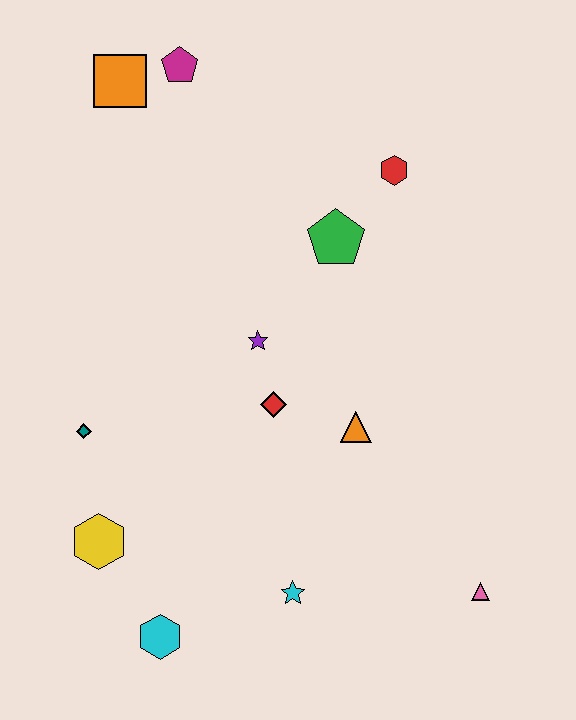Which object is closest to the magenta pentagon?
The orange square is closest to the magenta pentagon.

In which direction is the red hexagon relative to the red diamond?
The red hexagon is above the red diamond.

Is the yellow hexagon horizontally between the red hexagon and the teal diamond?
Yes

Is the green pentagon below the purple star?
No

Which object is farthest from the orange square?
The pink triangle is farthest from the orange square.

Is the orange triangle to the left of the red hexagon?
Yes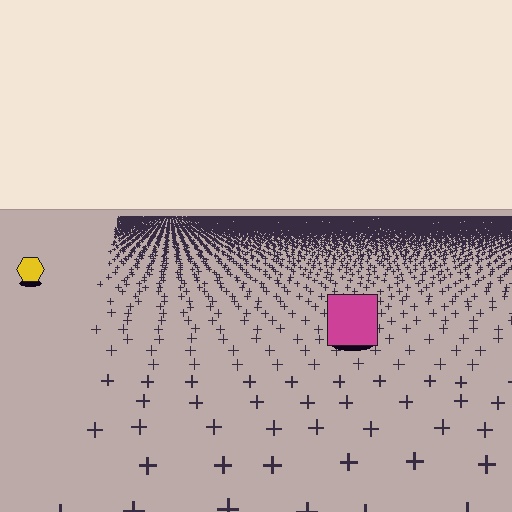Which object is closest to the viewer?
The magenta square is closest. The texture marks near it are larger and more spread out.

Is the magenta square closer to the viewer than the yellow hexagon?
Yes. The magenta square is closer — you can tell from the texture gradient: the ground texture is coarser near it.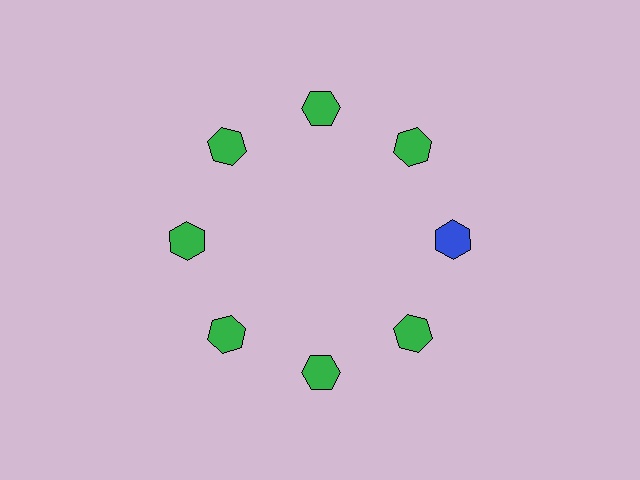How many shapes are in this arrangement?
There are 8 shapes arranged in a ring pattern.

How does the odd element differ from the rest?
It has a different color: blue instead of green.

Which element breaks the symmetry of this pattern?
The blue hexagon at roughly the 3 o'clock position breaks the symmetry. All other shapes are green hexagons.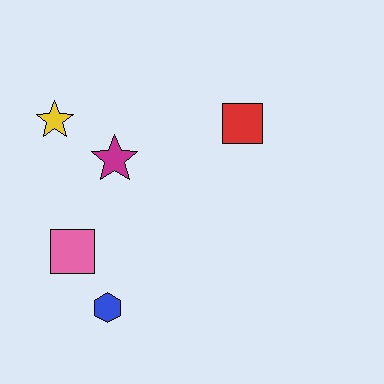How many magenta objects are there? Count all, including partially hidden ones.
There is 1 magenta object.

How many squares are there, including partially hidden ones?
There are 2 squares.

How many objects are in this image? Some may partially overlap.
There are 5 objects.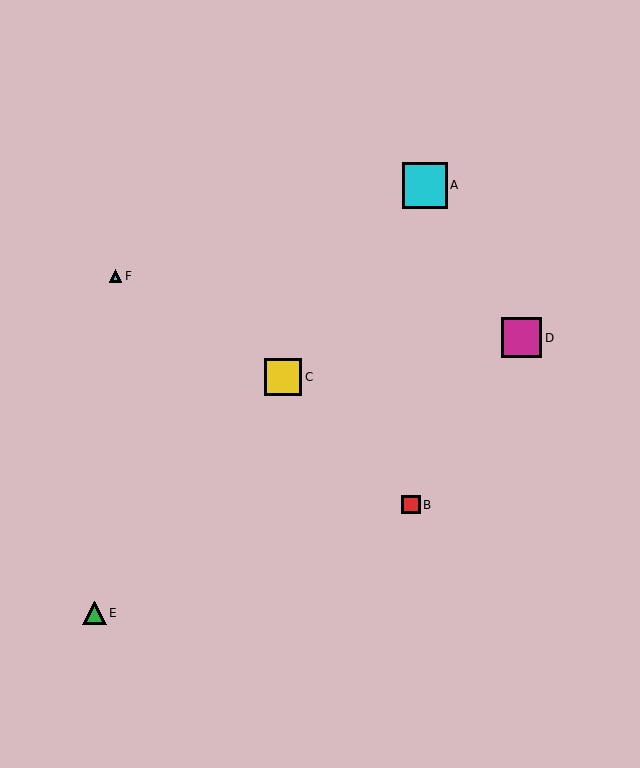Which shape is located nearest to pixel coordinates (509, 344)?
The magenta square (labeled D) at (522, 338) is nearest to that location.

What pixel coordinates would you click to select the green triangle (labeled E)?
Click at (95, 613) to select the green triangle E.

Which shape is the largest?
The cyan square (labeled A) is the largest.